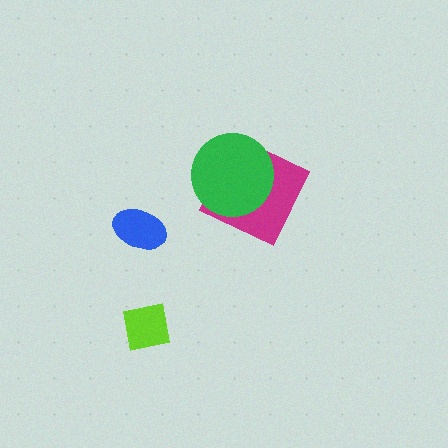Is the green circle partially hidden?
No, no other shape covers it.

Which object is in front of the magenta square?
The green circle is in front of the magenta square.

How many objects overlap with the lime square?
0 objects overlap with the lime square.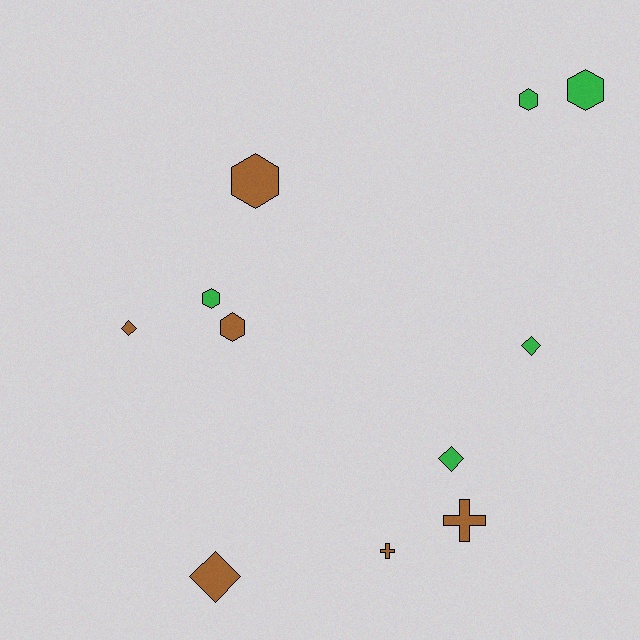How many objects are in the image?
There are 11 objects.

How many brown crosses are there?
There are 2 brown crosses.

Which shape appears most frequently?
Hexagon, with 5 objects.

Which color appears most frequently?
Brown, with 6 objects.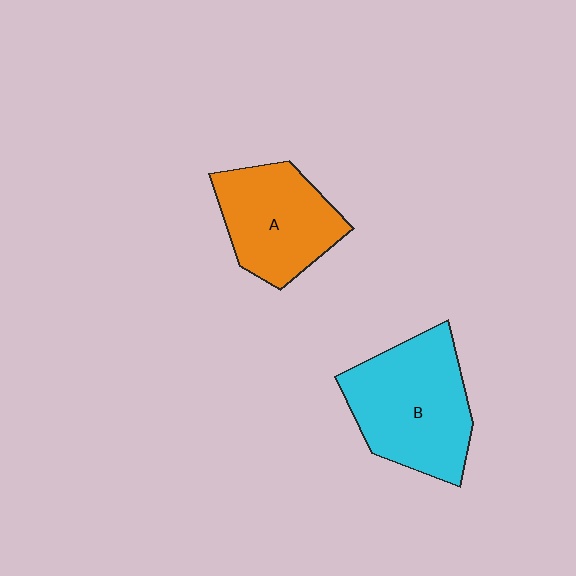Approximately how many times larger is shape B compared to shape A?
Approximately 1.3 times.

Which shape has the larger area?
Shape B (cyan).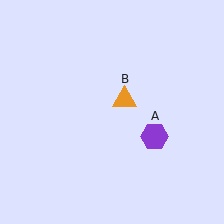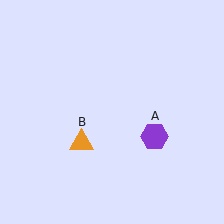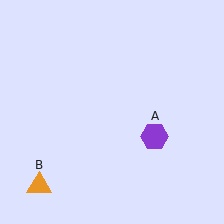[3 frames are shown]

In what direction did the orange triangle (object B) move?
The orange triangle (object B) moved down and to the left.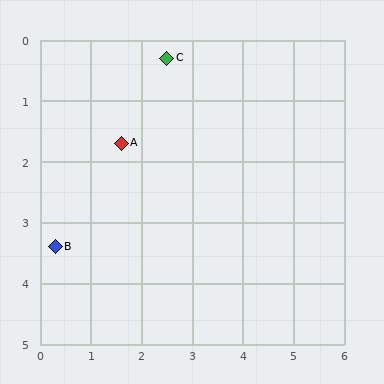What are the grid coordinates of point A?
Point A is at approximately (1.6, 1.7).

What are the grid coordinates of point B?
Point B is at approximately (0.3, 3.4).